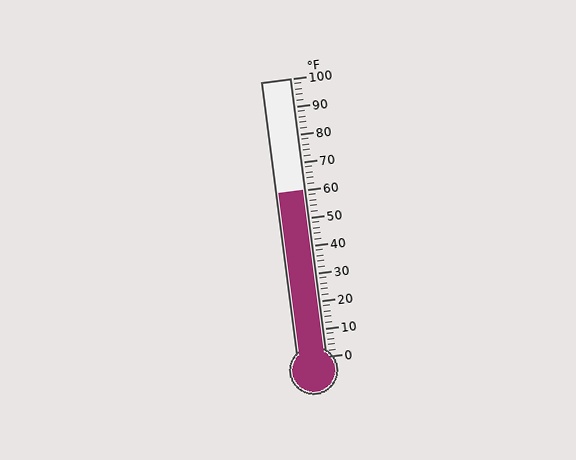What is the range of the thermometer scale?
The thermometer scale ranges from 0°F to 100°F.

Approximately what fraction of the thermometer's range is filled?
The thermometer is filled to approximately 60% of its range.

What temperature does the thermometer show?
The thermometer shows approximately 60°F.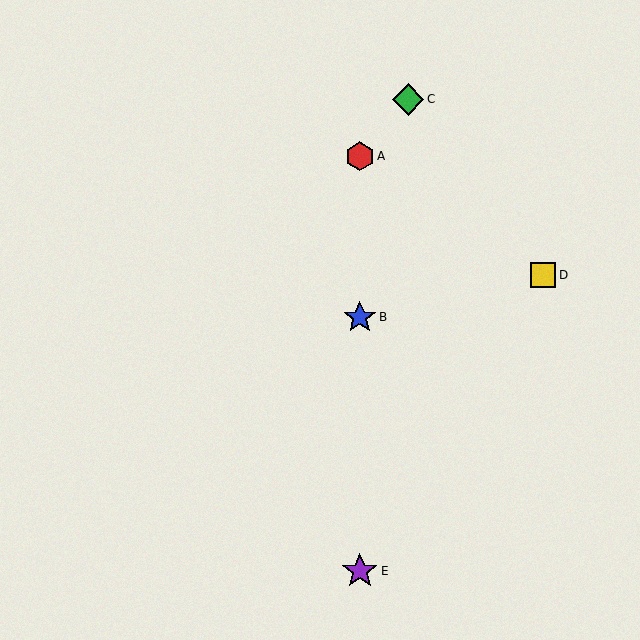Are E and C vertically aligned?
No, E is at x≈360 and C is at x≈408.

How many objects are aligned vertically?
3 objects (A, B, E) are aligned vertically.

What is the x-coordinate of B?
Object B is at x≈360.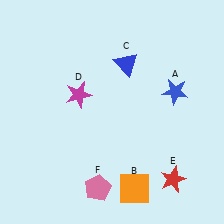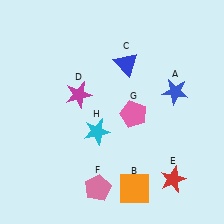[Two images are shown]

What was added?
A pink pentagon (G), a cyan star (H) were added in Image 2.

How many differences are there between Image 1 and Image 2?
There are 2 differences between the two images.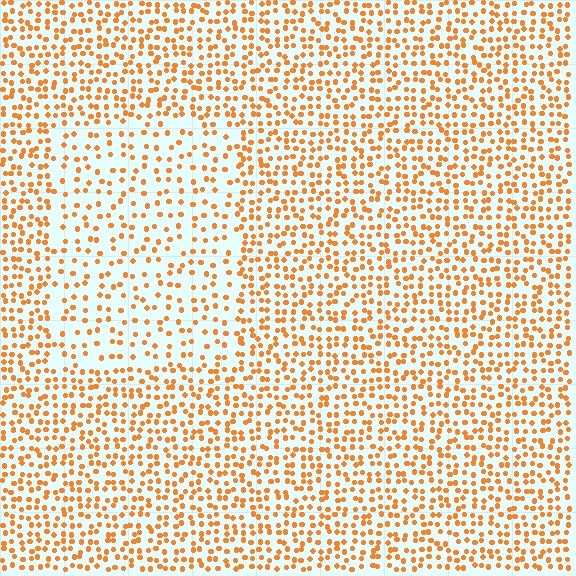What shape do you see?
I see a rectangle.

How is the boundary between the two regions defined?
The boundary is defined by a change in element density (approximately 1.9x ratio). All elements are the same color, size, and shape.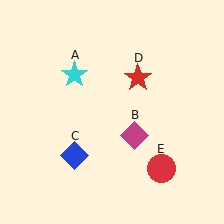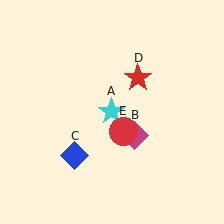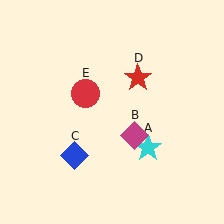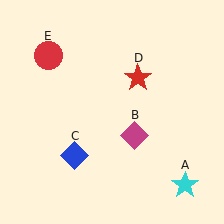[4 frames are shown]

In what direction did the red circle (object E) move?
The red circle (object E) moved up and to the left.